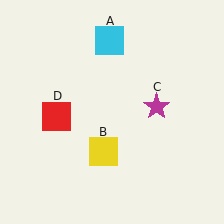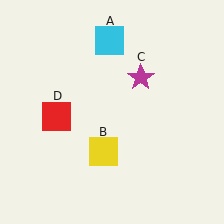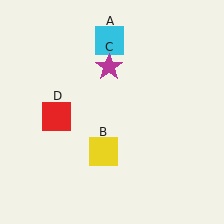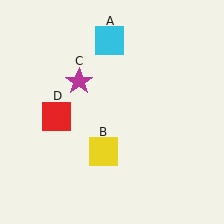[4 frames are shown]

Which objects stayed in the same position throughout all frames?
Cyan square (object A) and yellow square (object B) and red square (object D) remained stationary.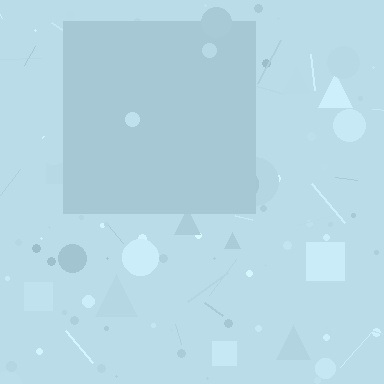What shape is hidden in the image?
A square is hidden in the image.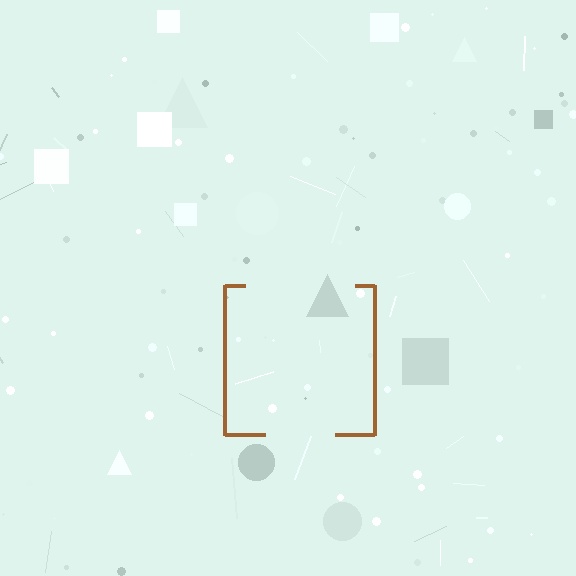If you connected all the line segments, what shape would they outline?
They would outline a square.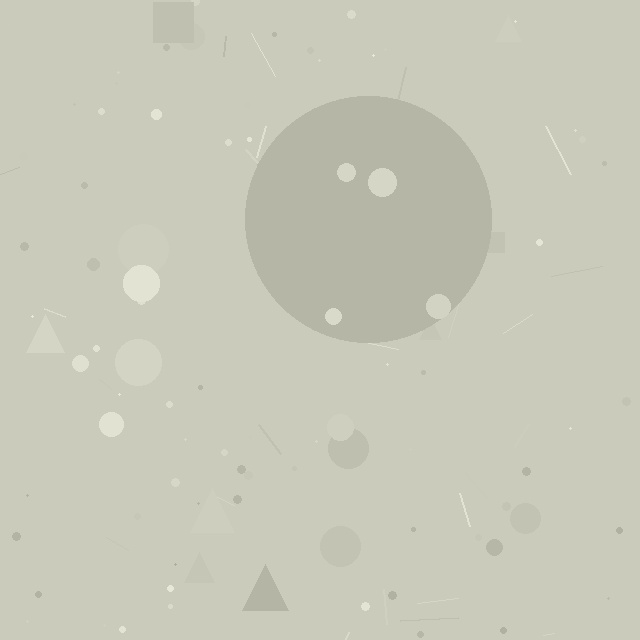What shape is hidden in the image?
A circle is hidden in the image.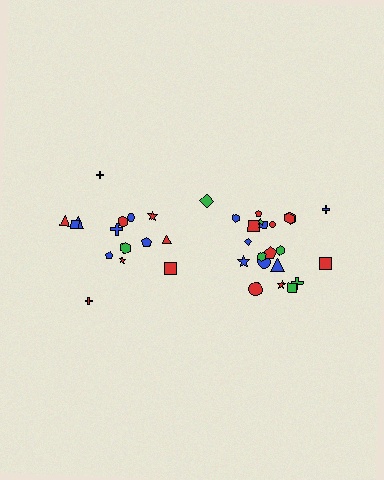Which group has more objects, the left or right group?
The right group.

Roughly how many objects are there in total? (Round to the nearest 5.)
Roughly 35 objects in total.